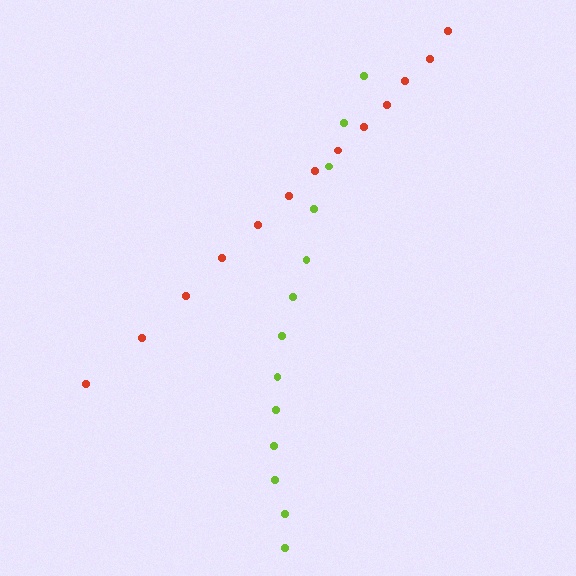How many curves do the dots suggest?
There are 2 distinct paths.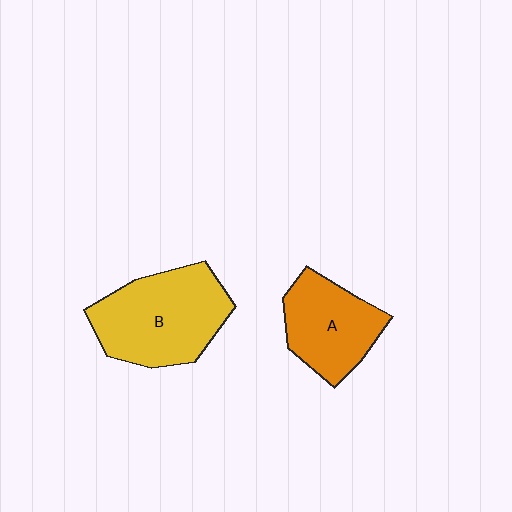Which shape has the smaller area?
Shape A (orange).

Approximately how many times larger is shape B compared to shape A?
Approximately 1.4 times.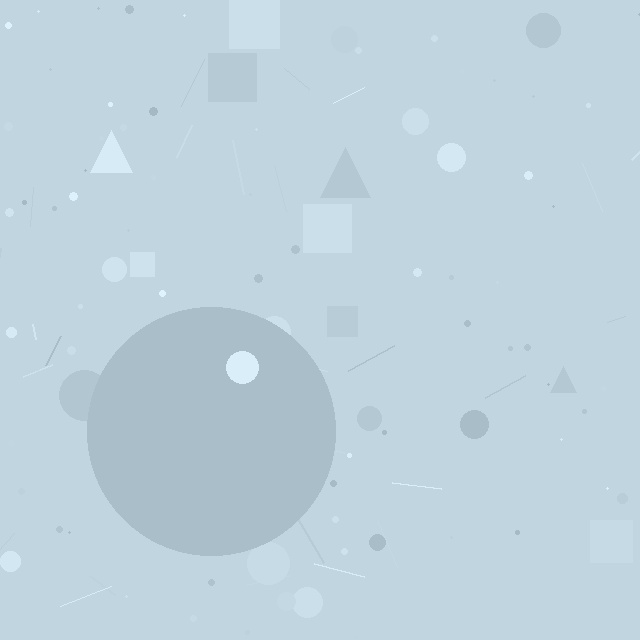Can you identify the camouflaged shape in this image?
The camouflaged shape is a circle.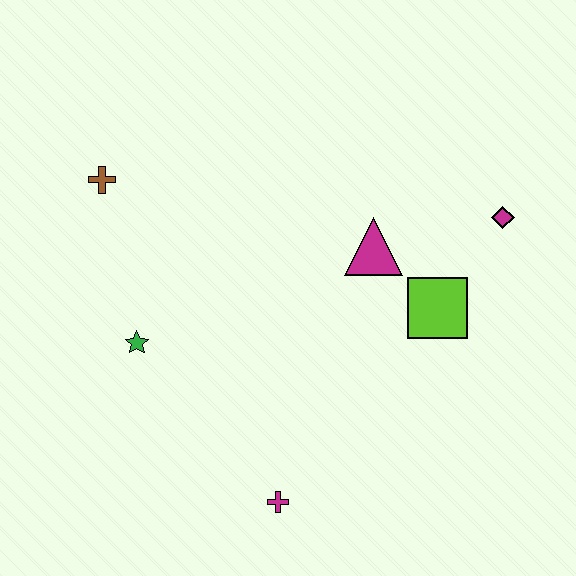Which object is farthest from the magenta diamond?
The brown cross is farthest from the magenta diamond.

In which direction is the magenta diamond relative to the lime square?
The magenta diamond is above the lime square.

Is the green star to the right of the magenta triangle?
No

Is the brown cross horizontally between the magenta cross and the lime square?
No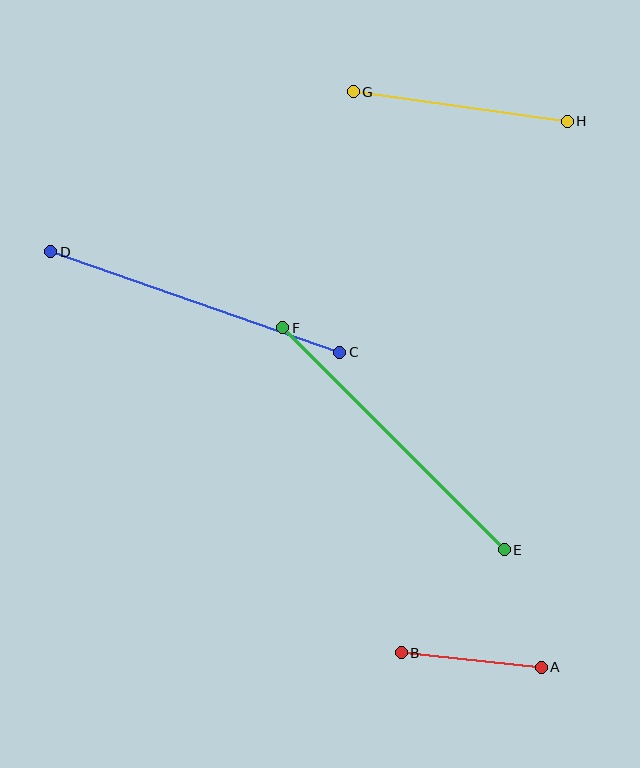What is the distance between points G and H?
The distance is approximately 216 pixels.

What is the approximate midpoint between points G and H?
The midpoint is at approximately (460, 106) pixels.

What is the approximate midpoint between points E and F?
The midpoint is at approximately (393, 439) pixels.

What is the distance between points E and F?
The distance is approximately 314 pixels.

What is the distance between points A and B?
The distance is approximately 141 pixels.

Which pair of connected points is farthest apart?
Points E and F are farthest apart.